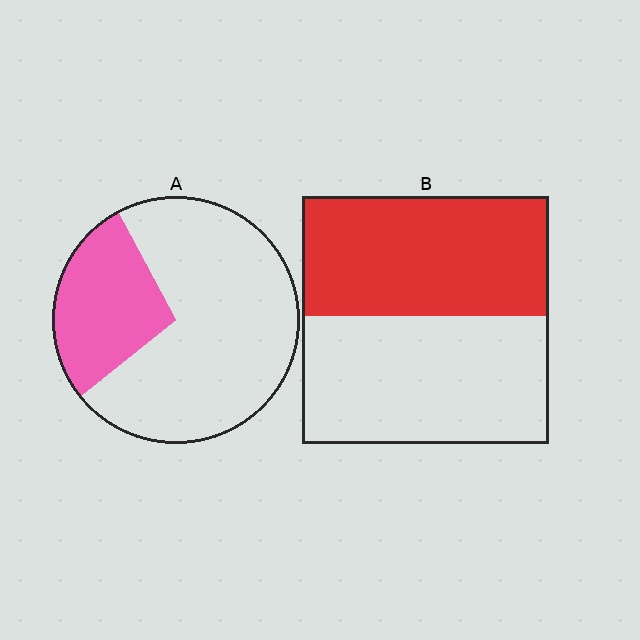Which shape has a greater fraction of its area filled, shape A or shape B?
Shape B.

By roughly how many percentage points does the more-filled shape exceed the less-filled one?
By roughly 20 percentage points (B over A).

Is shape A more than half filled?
No.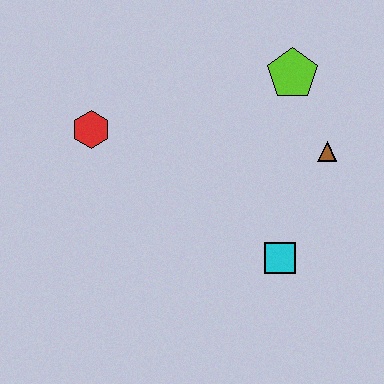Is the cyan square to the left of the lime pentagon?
Yes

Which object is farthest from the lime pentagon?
The red hexagon is farthest from the lime pentagon.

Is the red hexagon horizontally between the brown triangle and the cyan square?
No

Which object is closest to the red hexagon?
The lime pentagon is closest to the red hexagon.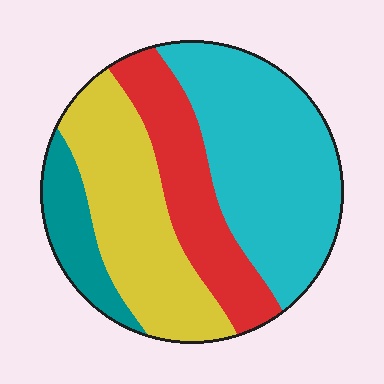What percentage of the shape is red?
Red covers around 20% of the shape.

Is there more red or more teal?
Red.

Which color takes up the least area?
Teal, at roughly 10%.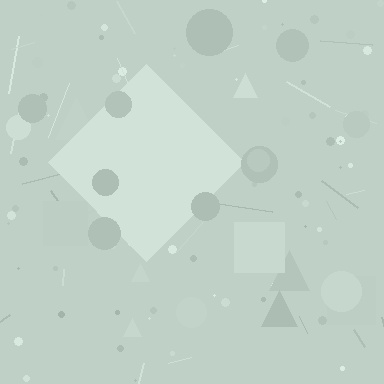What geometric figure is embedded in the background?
A diamond is embedded in the background.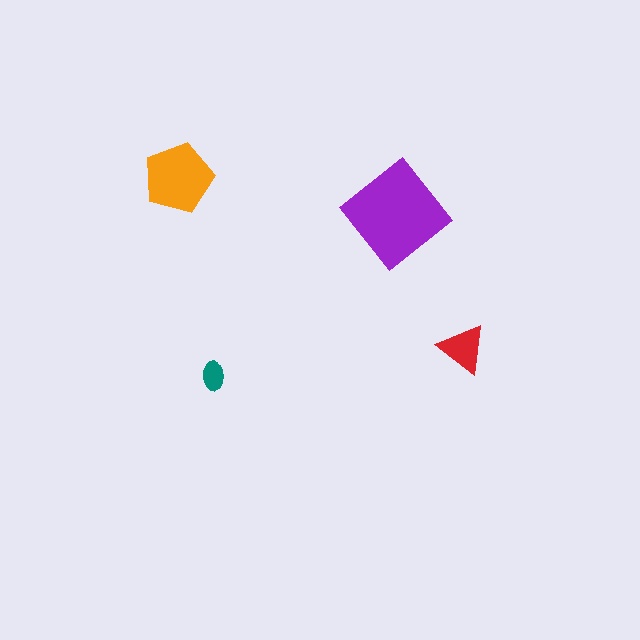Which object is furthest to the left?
The orange pentagon is leftmost.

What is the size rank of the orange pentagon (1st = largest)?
2nd.